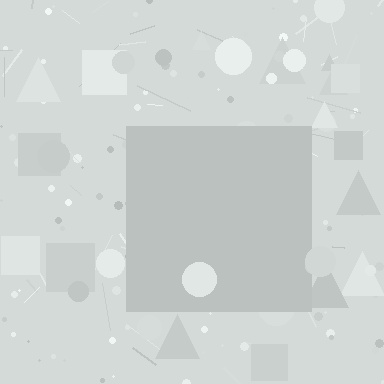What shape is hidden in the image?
A square is hidden in the image.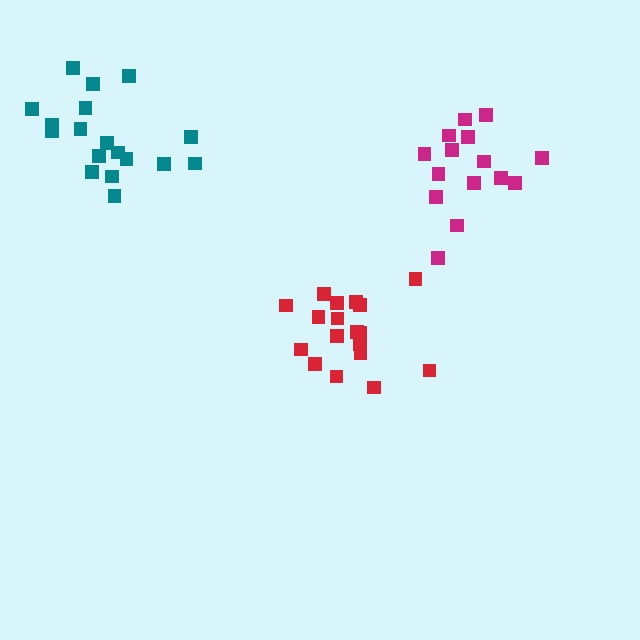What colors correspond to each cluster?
The clusters are colored: red, teal, magenta.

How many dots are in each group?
Group 1: 18 dots, Group 2: 18 dots, Group 3: 15 dots (51 total).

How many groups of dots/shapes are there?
There are 3 groups.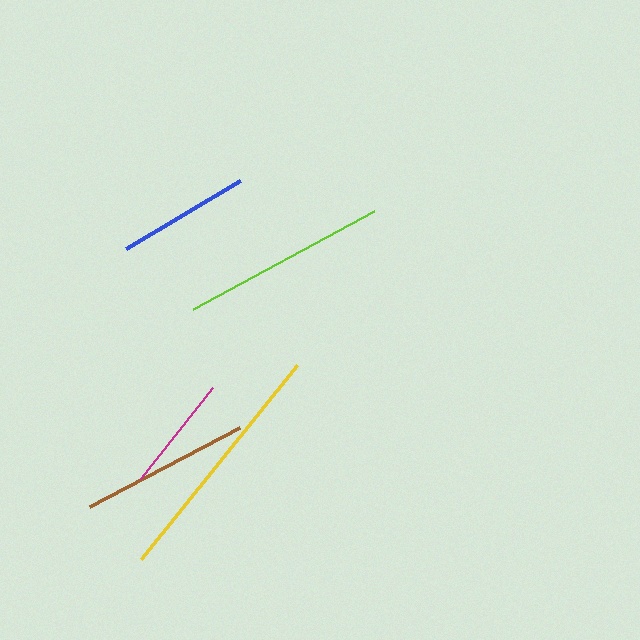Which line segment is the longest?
The yellow line is the longest at approximately 249 pixels.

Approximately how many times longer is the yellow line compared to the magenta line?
The yellow line is approximately 2.1 times the length of the magenta line.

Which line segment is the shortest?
The magenta line is the shortest at approximately 117 pixels.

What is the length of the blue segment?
The blue segment is approximately 133 pixels long.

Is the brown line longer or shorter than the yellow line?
The yellow line is longer than the brown line.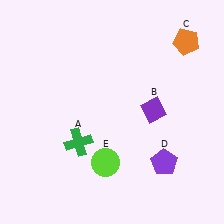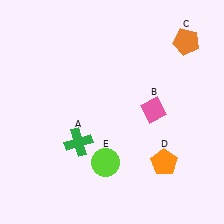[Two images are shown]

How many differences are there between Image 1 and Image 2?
There are 2 differences between the two images.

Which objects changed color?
B changed from purple to pink. D changed from purple to orange.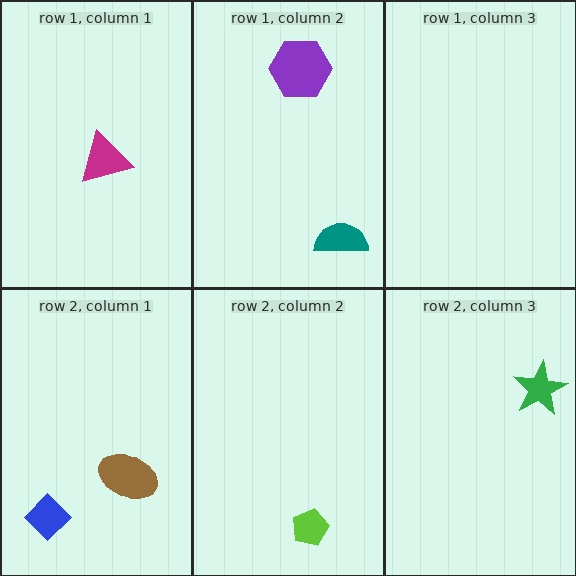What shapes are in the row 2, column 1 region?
The brown ellipse, the blue diamond.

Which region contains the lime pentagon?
The row 2, column 2 region.